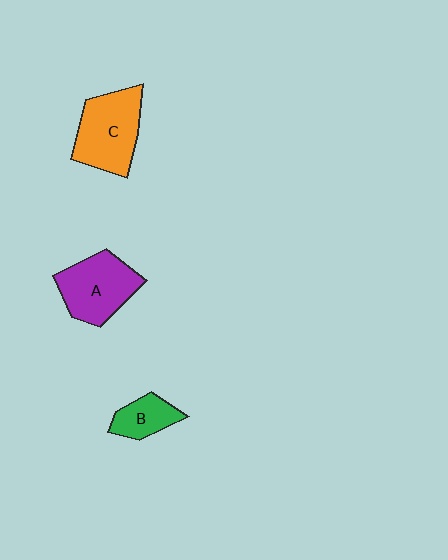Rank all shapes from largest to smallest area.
From largest to smallest: C (orange), A (purple), B (green).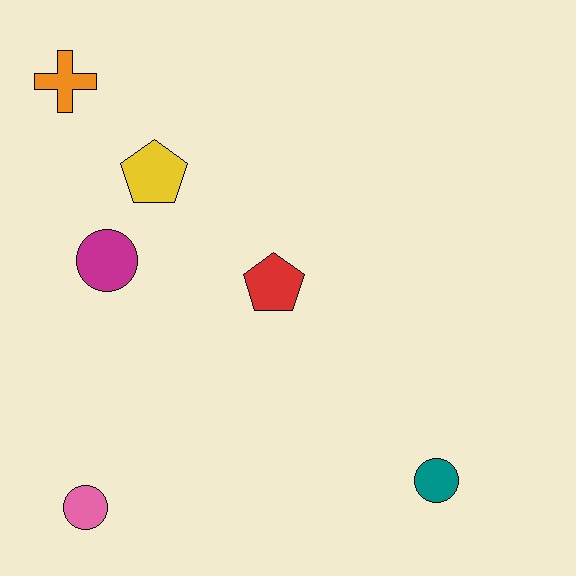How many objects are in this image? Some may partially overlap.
There are 6 objects.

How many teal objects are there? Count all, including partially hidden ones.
There is 1 teal object.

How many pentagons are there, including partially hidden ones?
There are 2 pentagons.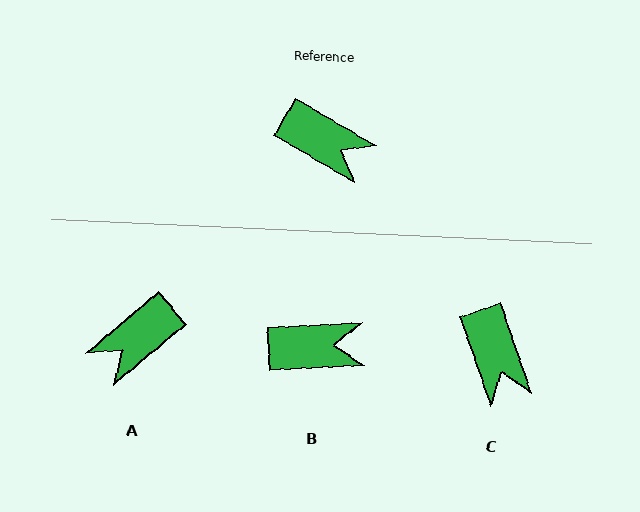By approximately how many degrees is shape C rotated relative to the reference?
Approximately 41 degrees clockwise.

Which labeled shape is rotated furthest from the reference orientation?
A, about 109 degrees away.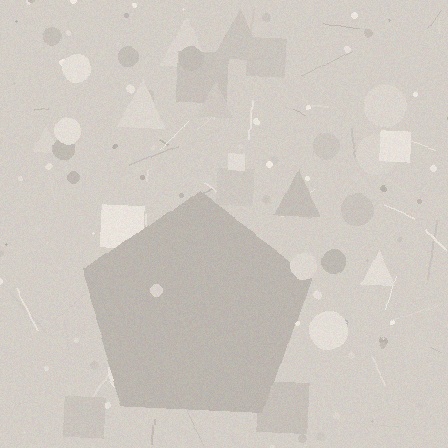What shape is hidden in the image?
A pentagon is hidden in the image.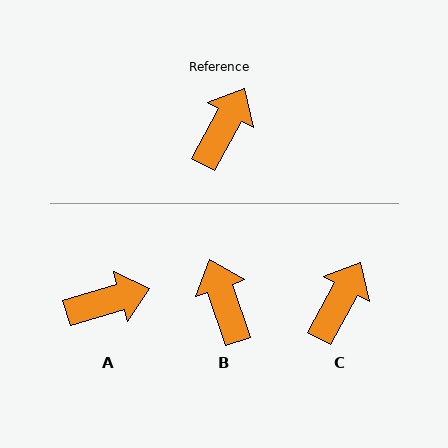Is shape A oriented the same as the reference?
No, it is off by about 45 degrees.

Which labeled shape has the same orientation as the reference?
C.